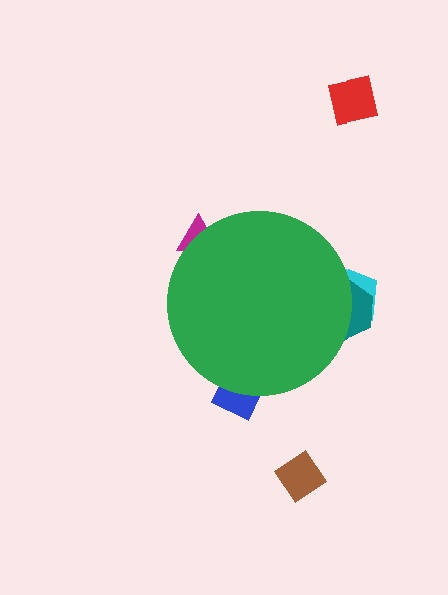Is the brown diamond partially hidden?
No, the brown diamond is fully visible.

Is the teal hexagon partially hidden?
Yes, the teal hexagon is partially hidden behind the green circle.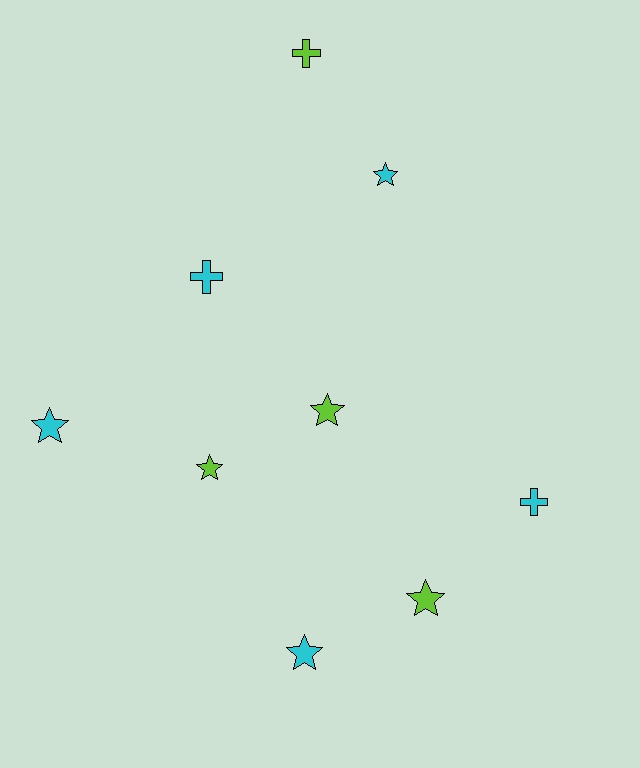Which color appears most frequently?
Cyan, with 5 objects.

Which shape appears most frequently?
Star, with 6 objects.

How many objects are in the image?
There are 9 objects.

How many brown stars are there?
There are no brown stars.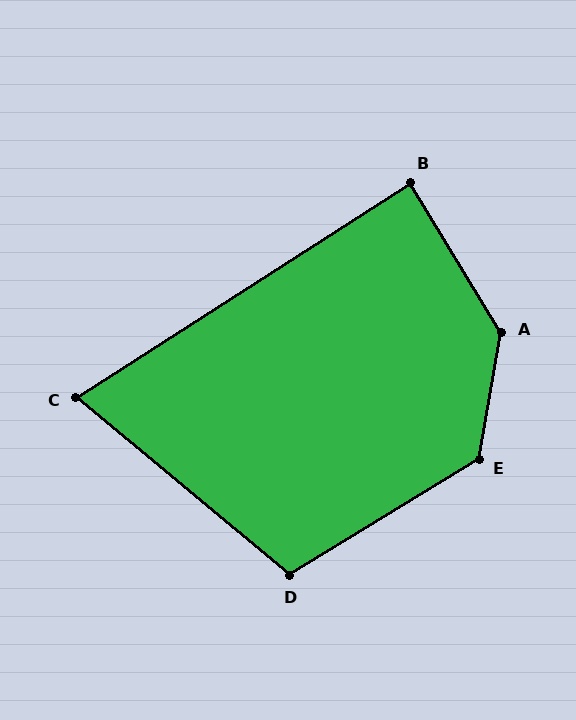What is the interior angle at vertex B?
Approximately 89 degrees (approximately right).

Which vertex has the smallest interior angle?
C, at approximately 72 degrees.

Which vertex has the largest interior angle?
A, at approximately 139 degrees.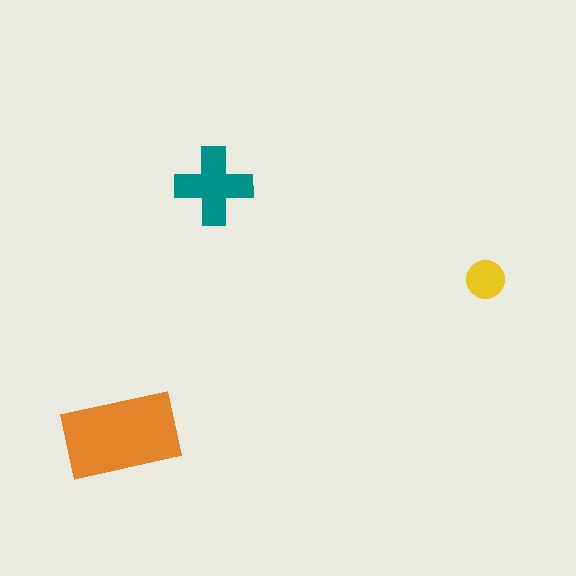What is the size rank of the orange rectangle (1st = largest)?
1st.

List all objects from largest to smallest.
The orange rectangle, the teal cross, the yellow circle.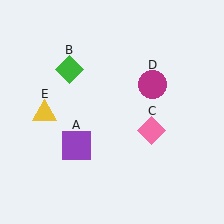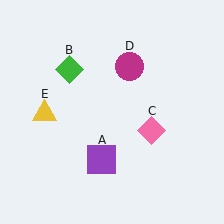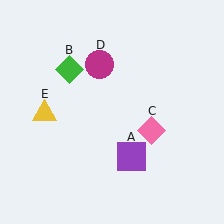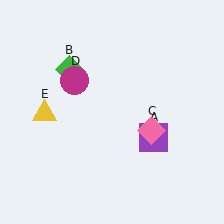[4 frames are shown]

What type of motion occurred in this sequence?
The purple square (object A), magenta circle (object D) rotated counterclockwise around the center of the scene.